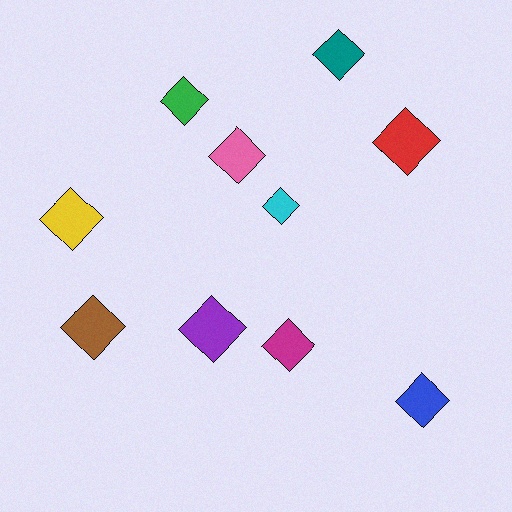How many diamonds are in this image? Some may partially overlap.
There are 10 diamonds.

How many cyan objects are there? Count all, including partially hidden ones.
There is 1 cyan object.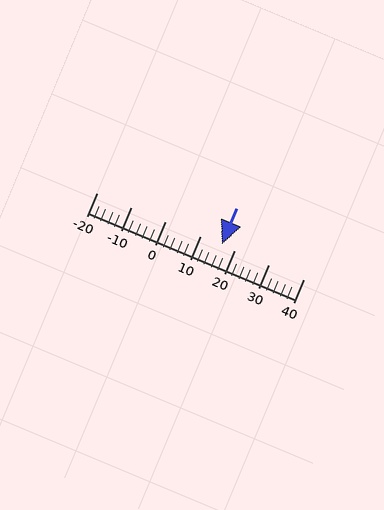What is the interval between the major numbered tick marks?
The major tick marks are spaced 10 units apart.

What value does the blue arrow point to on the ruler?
The blue arrow points to approximately 16.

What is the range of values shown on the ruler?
The ruler shows values from -20 to 40.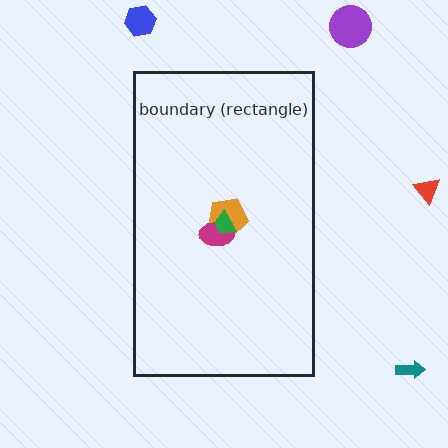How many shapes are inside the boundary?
3 inside, 4 outside.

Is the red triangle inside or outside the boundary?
Outside.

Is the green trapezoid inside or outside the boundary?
Inside.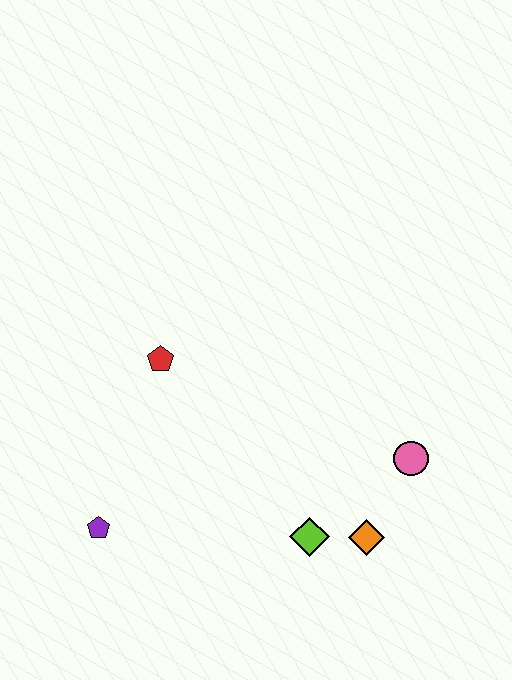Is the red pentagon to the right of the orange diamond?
No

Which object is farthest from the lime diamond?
The red pentagon is farthest from the lime diamond.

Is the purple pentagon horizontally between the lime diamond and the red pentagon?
No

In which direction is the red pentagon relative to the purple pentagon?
The red pentagon is above the purple pentagon.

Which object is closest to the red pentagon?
The purple pentagon is closest to the red pentagon.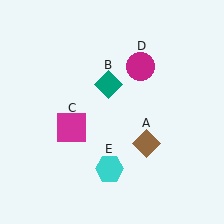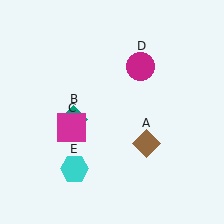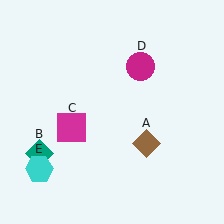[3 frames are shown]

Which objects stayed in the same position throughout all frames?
Brown diamond (object A) and magenta square (object C) and magenta circle (object D) remained stationary.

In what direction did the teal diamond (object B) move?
The teal diamond (object B) moved down and to the left.